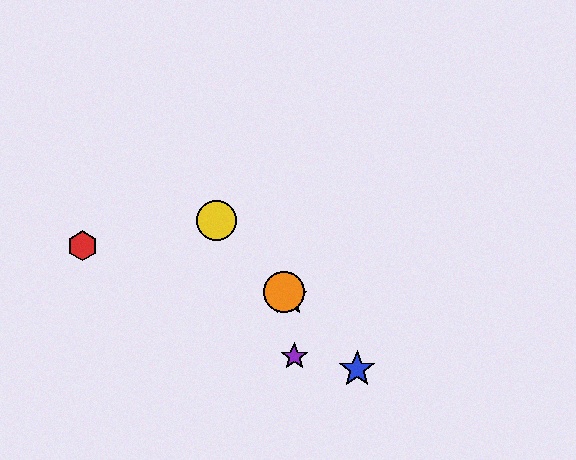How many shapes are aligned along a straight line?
4 shapes (the blue star, the green star, the yellow circle, the orange circle) are aligned along a straight line.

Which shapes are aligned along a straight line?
The blue star, the green star, the yellow circle, the orange circle are aligned along a straight line.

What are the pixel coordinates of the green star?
The green star is at (289, 297).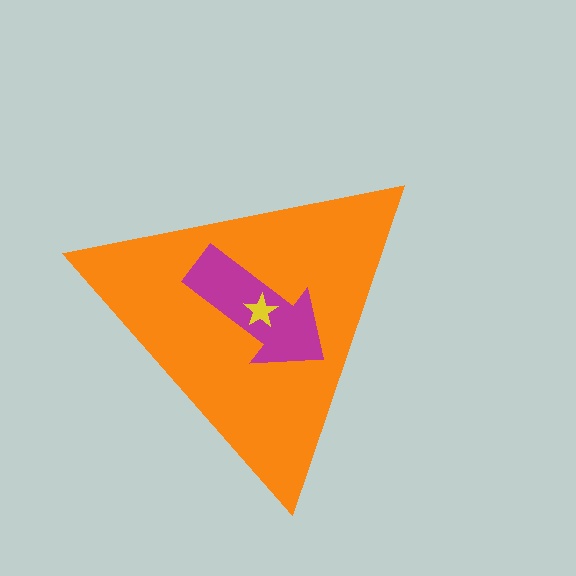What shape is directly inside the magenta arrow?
The yellow star.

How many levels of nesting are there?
3.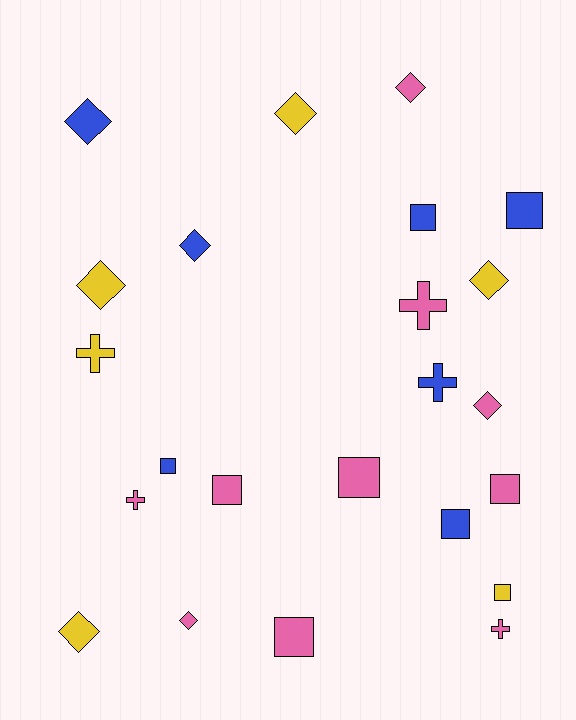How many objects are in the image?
There are 23 objects.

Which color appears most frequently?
Pink, with 10 objects.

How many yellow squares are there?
There is 1 yellow square.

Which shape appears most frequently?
Diamond, with 9 objects.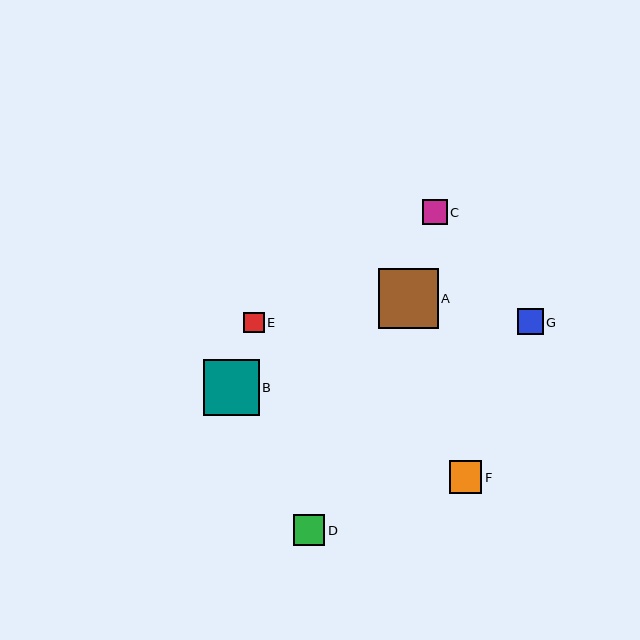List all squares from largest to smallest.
From largest to smallest: A, B, F, D, G, C, E.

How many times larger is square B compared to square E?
Square B is approximately 2.7 times the size of square E.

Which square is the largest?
Square A is the largest with a size of approximately 60 pixels.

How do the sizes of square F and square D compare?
Square F and square D are approximately the same size.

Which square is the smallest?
Square E is the smallest with a size of approximately 21 pixels.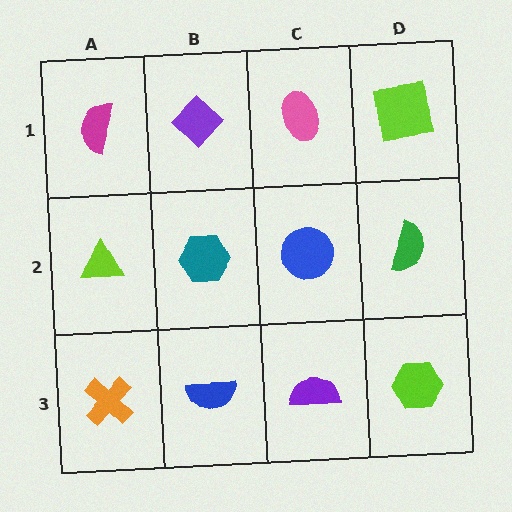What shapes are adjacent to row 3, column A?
A lime triangle (row 2, column A), a blue semicircle (row 3, column B).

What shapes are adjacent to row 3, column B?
A teal hexagon (row 2, column B), an orange cross (row 3, column A), a purple semicircle (row 3, column C).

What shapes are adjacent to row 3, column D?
A green semicircle (row 2, column D), a purple semicircle (row 3, column C).